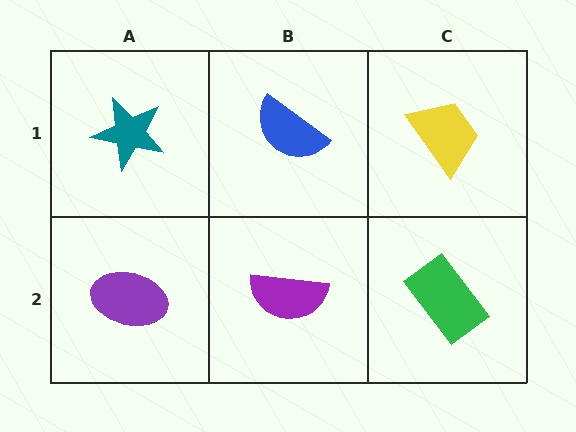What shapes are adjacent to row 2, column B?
A blue semicircle (row 1, column B), a purple ellipse (row 2, column A), a green rectangle (row 2, column C).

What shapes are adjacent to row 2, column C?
A yellow trapezoid (row 1, column C), a purple semicircle (row 2, column B).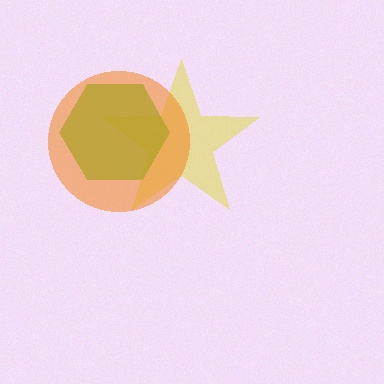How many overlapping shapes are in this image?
There are 3 overlapping shapes in the image.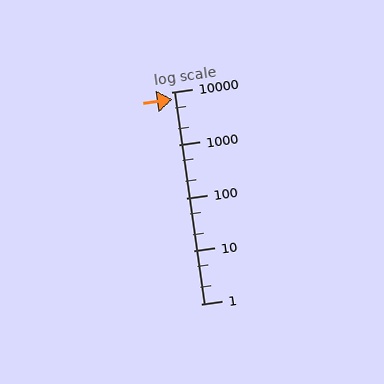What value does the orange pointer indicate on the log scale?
The pointer indicates approximately 7100.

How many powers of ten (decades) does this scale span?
The scale spans 4 decades, from 1 to 10000.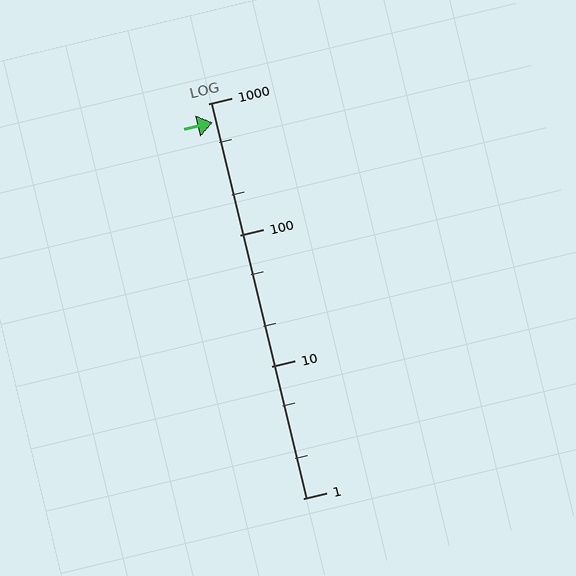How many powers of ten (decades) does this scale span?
The scale spans 3 decades, from 1 to 1000.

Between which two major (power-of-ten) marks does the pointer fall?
The pointer is between 100 and 1000.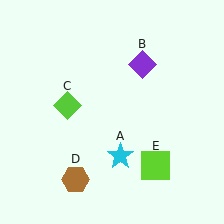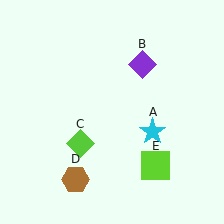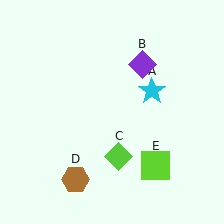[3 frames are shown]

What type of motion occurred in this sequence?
The cyan star (object A), lime diamond (object C) rotated counterclockwise around the center of the scene.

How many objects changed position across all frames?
2 objects changed position: cyan star (object A), lime diamond (object C).